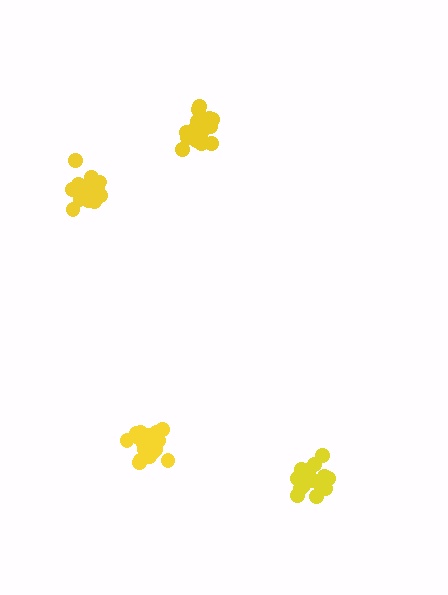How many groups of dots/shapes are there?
There are 4 groups.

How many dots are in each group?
Group 1: 18 dots, Group 2: 19 dots, Group 3: 15 dots, Group 4: 21 dots (73 total).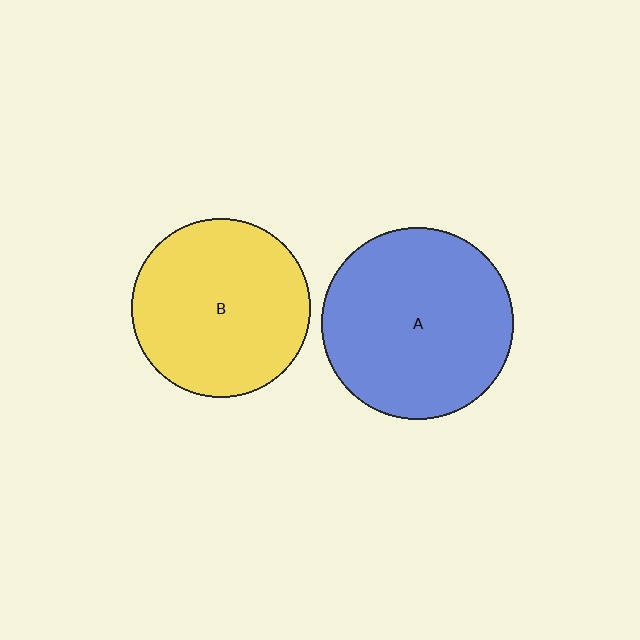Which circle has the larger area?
Circle A (blue).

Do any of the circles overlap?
No, none of the circles overlap.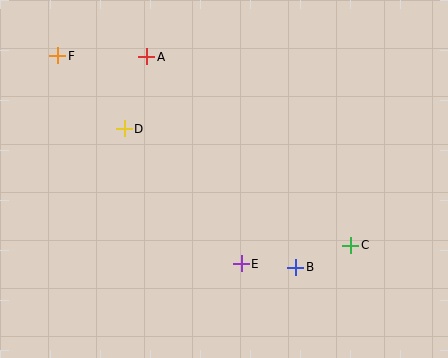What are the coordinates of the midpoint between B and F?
The midpoint between B and F is at (177, 161).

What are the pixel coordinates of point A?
Point A is at (147, 57).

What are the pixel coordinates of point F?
Point F is at (58, 56).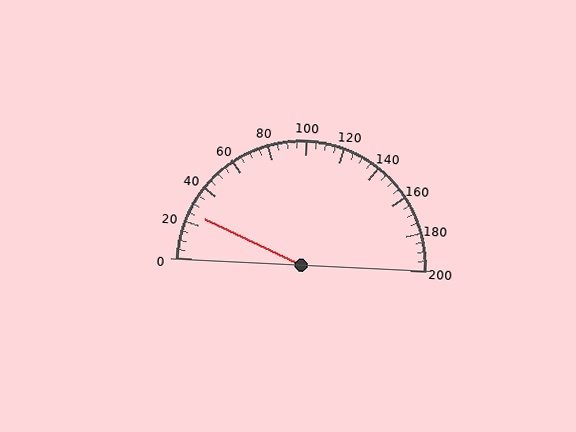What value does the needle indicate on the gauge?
The needle indicates approximately 25.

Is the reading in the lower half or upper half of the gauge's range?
The reading is in the lower half of the range (0 to 200).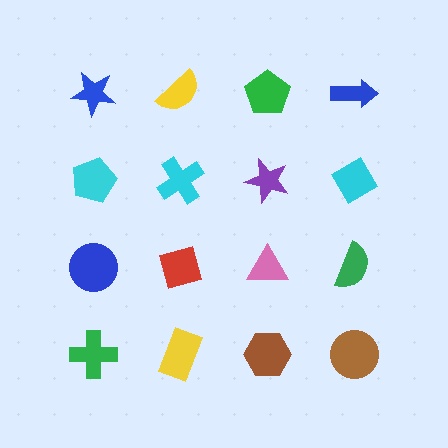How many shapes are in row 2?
4 shapes.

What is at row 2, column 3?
A purple star.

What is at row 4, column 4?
A brown circle.